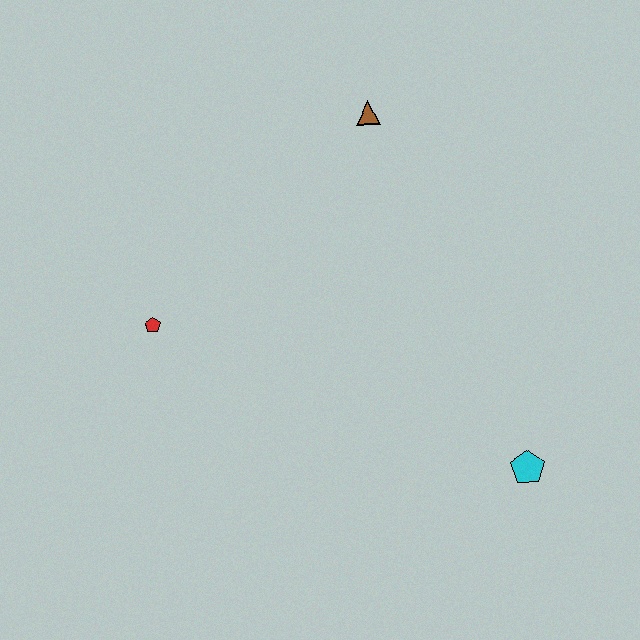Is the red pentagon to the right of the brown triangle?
No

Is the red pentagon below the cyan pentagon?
No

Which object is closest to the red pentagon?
The brown triangle is closest to the red pentagon.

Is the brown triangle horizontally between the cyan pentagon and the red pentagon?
Yes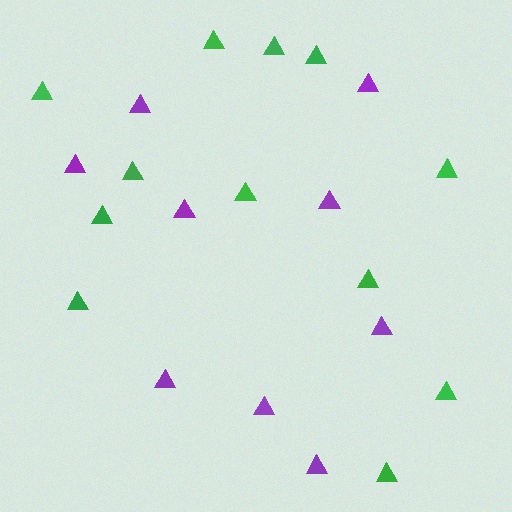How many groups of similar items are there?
There are 2 groups: one group of purple triangles (9) and one group of green triangles (12).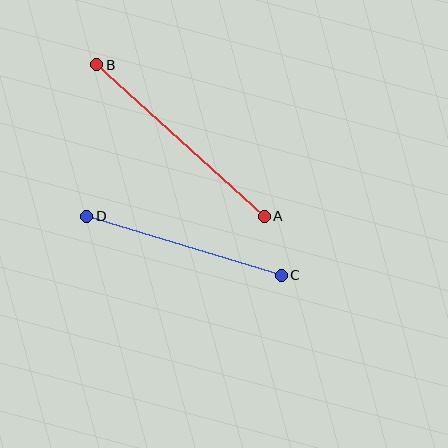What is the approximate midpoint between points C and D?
The midpoint is at approximately (184, 246) pixels.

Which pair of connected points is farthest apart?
Points A and B are farthest apart.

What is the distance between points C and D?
The distance is approximately 203 pixels.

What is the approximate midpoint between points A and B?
The midpoint is at approximately (180, 140) pixels.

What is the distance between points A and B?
The distance is approximately 226 pixels.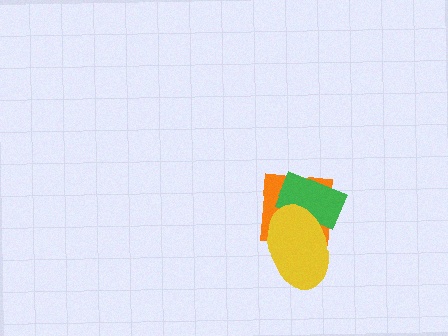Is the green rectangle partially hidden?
Yes, it is partially covered by another shape.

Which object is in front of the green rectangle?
The yellow ellipse is in front of the green rectangle.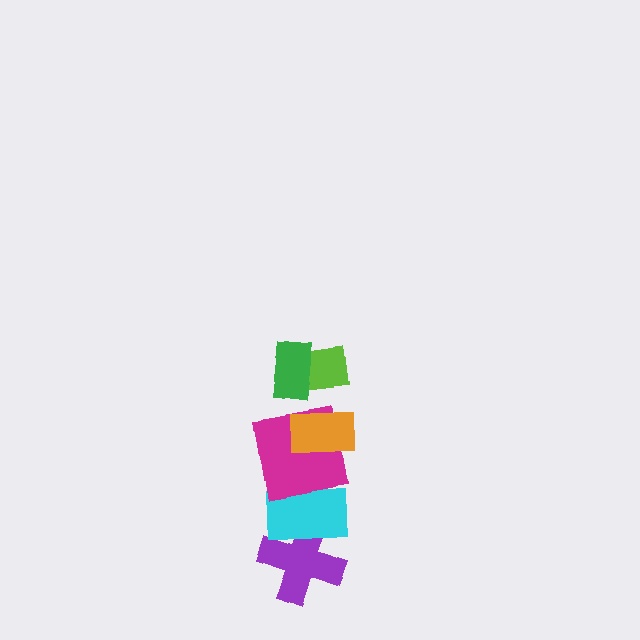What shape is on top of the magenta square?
The orange rectangle is on top of the magenta square.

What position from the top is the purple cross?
The purple cross is 6th from the top.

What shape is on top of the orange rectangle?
The lime rectangle is on top of the orange rectangle.